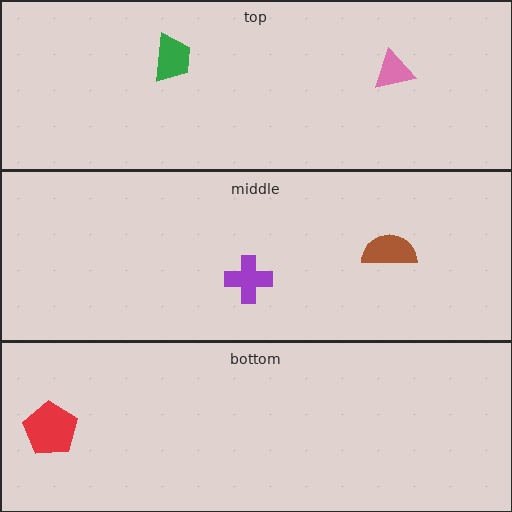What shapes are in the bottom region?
The red pentagon.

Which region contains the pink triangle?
The top region.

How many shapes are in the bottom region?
1.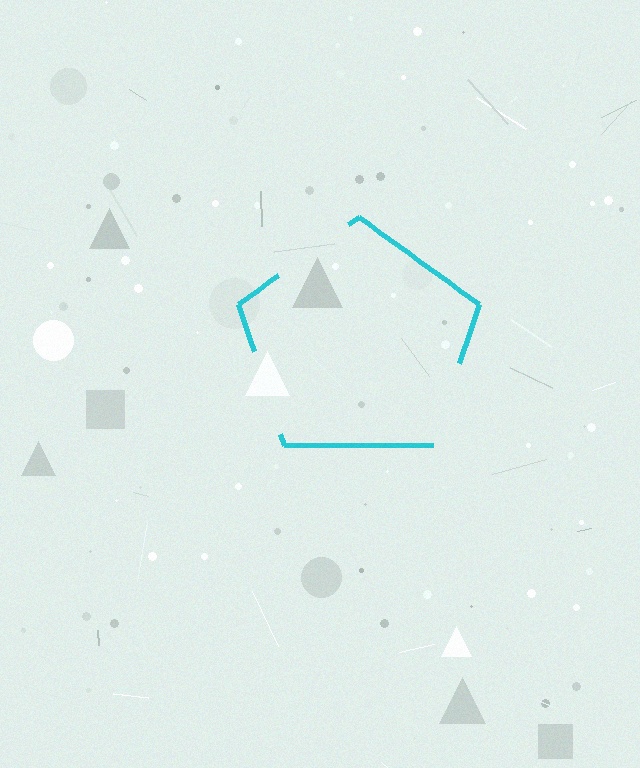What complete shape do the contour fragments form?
The contour fragments form a pentagon.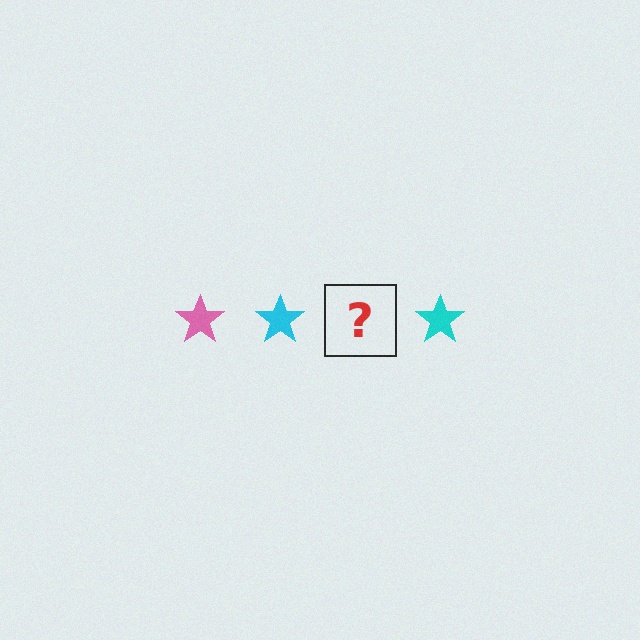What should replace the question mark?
The question mark should be replaced with a pink star.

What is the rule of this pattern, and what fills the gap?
The rule is that the pattern cycles through pink, cyan stars. The gap should be filled with a pink star.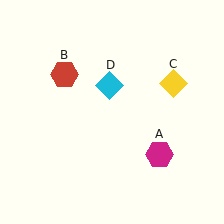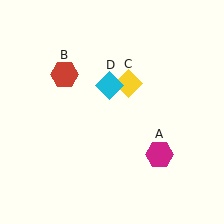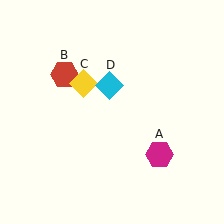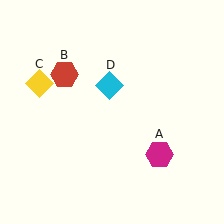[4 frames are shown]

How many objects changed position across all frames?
1 object changed position: yellow diamond (object C).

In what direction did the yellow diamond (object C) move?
The yellow diamond (object C) moved left.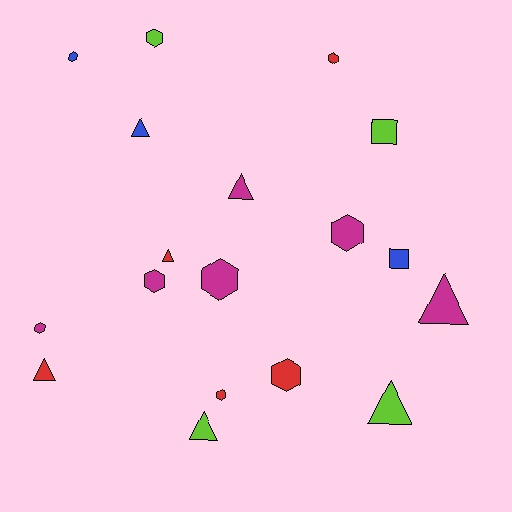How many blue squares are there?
There is 1 blue square.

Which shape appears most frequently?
Hexagon, with 9 objects.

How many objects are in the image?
There are 18 objects.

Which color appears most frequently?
Magenta, with 6 objects.